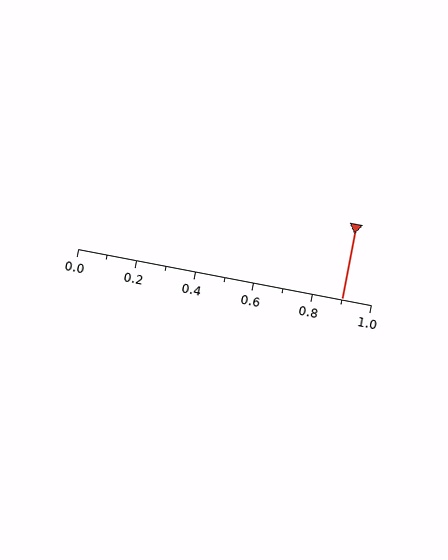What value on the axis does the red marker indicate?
The marker indicates approximately 0.9.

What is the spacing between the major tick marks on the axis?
The major ticks are spaced 0.2 apart.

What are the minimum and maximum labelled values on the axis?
The axis runs from 0.0 to 1.0.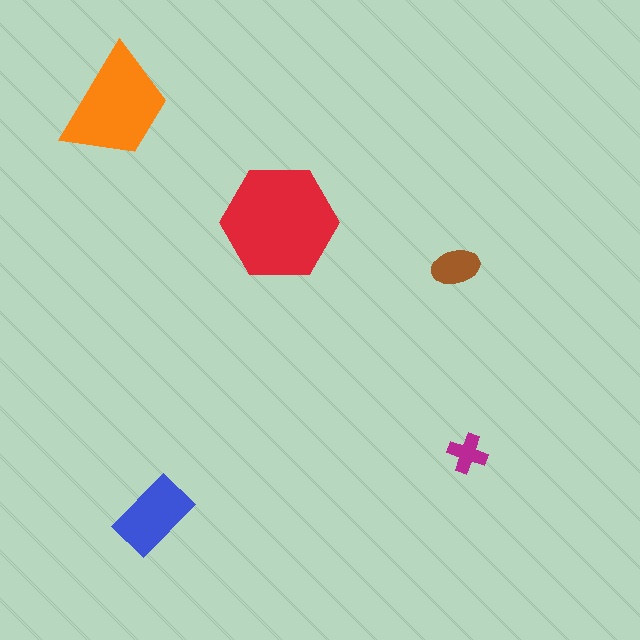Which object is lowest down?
The blue rectangle is bottommost.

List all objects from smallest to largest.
The magenta cross, the brown ellipse, the blue rectangle, the orange trapezoid, the red hexagon.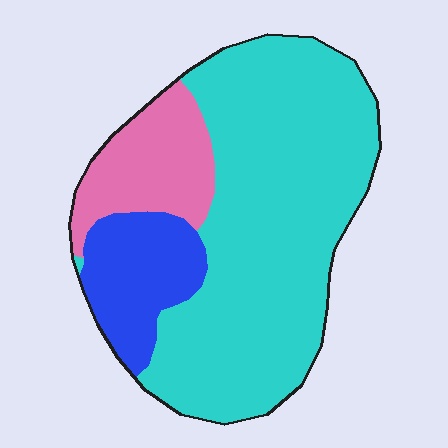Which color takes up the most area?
Cyan, at roughly 70%.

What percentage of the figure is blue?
Blue covers 16% of the figure.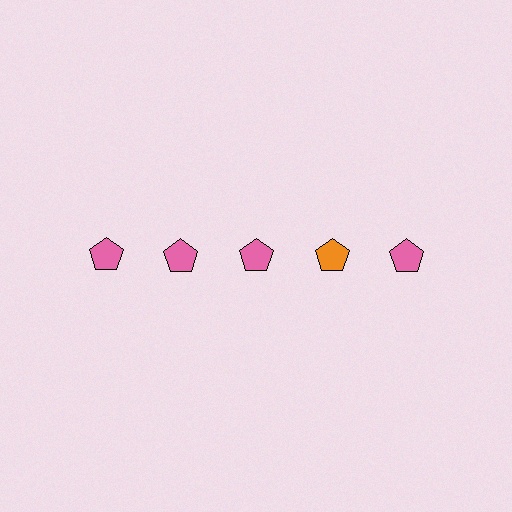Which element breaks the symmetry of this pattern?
The orange pentagon in the top row, second from right column breaks the symmetry. All other shapes are pink pentagons.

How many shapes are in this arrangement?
There are 5 shapes arranged in a grid pattern.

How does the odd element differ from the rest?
It has a different color: orange instead of pink.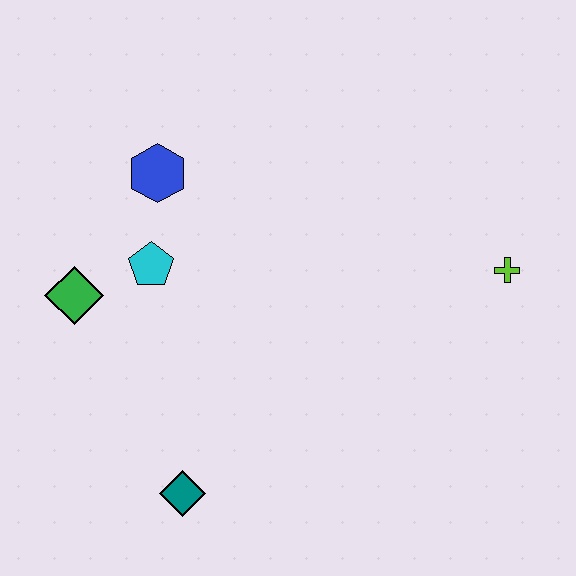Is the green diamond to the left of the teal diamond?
Yes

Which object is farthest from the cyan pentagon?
The lime cross is farthest from the cyan pentagon.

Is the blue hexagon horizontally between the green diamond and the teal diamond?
Yes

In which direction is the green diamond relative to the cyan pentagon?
The green diamond is to the left of the cyan pentagon.